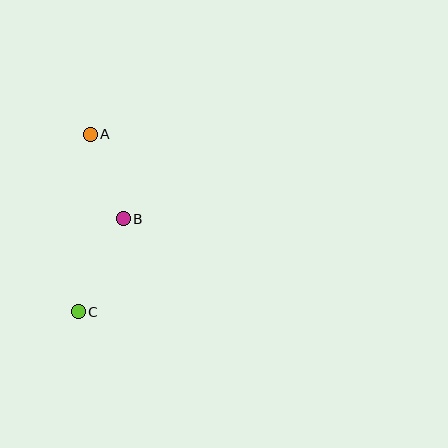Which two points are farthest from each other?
Points A and C are farthest from each other.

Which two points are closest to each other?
Points A and B are closest to each other.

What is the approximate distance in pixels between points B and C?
The distance between B and C is approximately 103 pixels.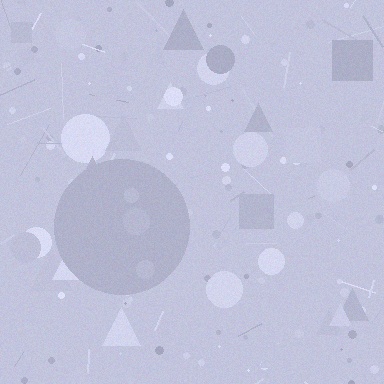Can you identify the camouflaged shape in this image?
The camouflaged shape is a circle.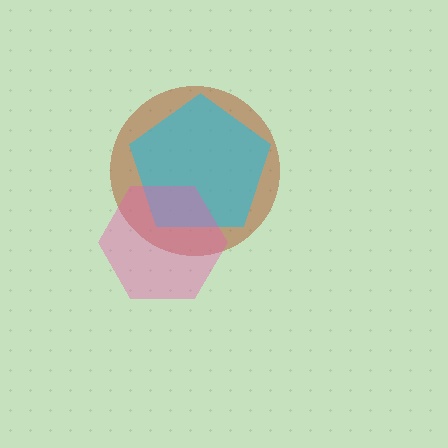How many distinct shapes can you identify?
There are 3 distinct shapes: a brown circle, a cyan pentagon, a pink hexagon.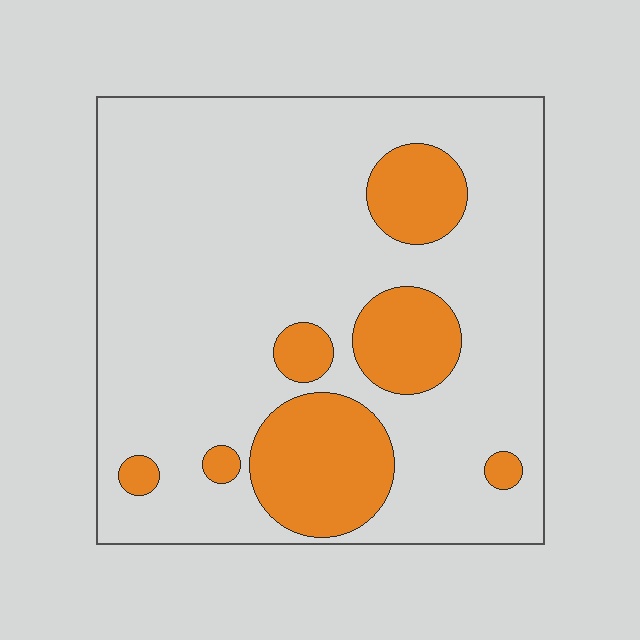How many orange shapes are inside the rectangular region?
7.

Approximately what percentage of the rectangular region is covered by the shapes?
Approximately 20%.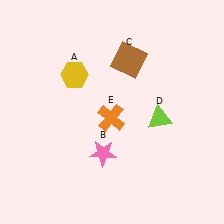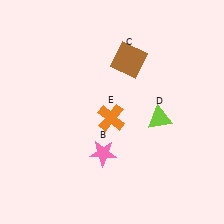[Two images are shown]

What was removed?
The yellow hexagon (A) was removed in Image 2.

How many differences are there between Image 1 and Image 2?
There is 1 difference between the two images.